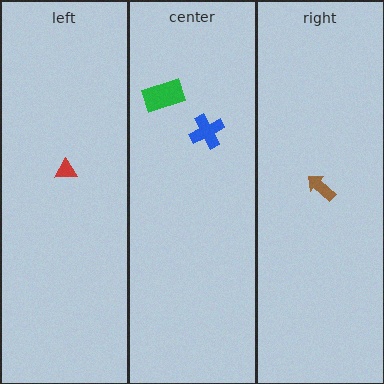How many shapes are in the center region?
2.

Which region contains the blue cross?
The center region.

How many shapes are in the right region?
1.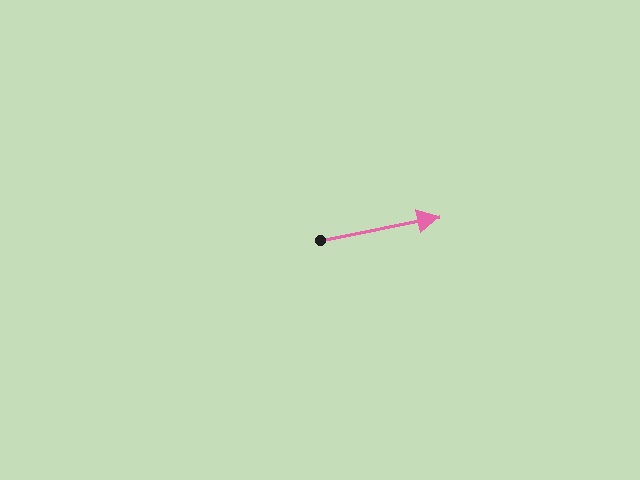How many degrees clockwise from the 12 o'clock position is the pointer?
Approximately 79 degrees.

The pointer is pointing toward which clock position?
Roughly 3 o'clock.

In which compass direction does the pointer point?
East.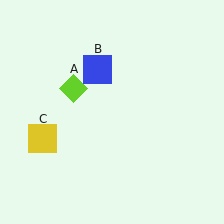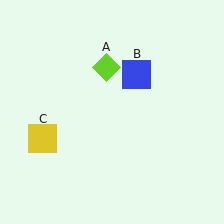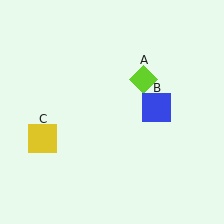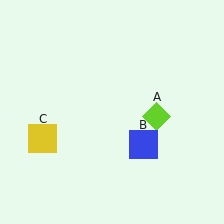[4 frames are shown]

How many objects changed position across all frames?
2 objects changed position: lime diamond (object A), blue square (object B).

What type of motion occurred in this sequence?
The lime diamond (object A), blue square (object B) rotated clockwise around the center of the scene.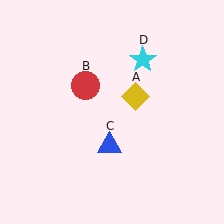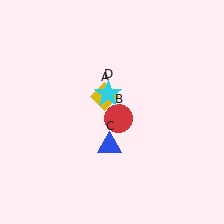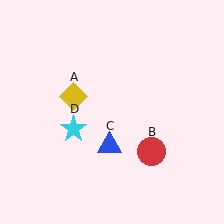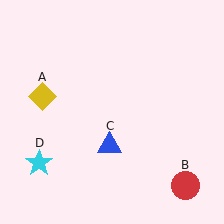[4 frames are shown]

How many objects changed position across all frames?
3 objects changed position: yellow diamond (object A), red circle (object B), cyan star (object D).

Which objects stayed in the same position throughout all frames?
Blue triangle (object C) remained stationary.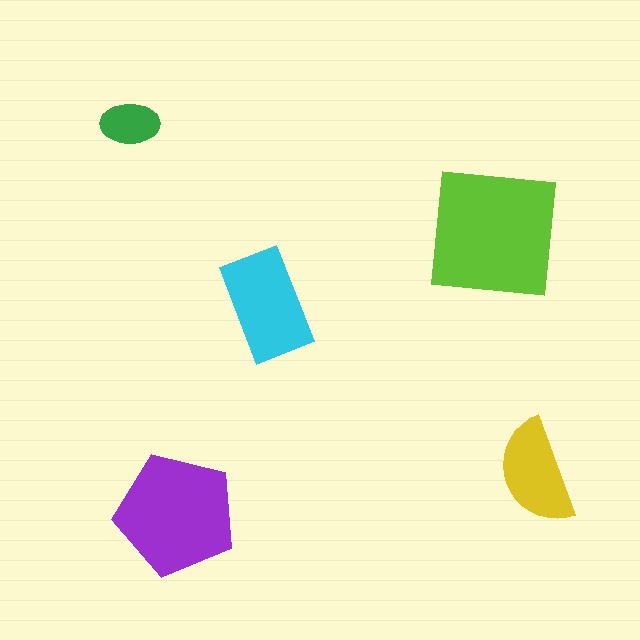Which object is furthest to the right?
The yellow semicircle is rightmost.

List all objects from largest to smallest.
The lime square, the purple pentagon, the cyan rectangle, the yellow semicircle, the green ellipse.